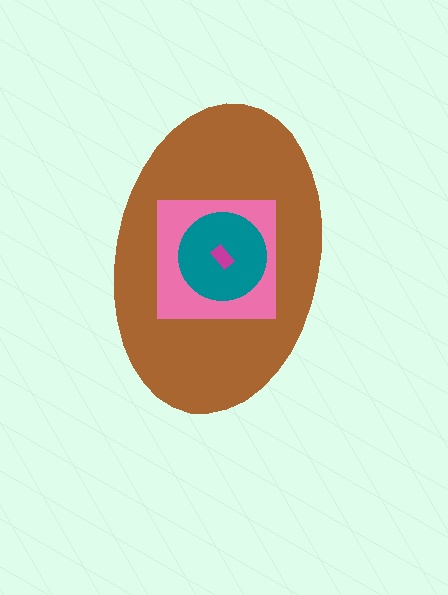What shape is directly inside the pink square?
The teal circle.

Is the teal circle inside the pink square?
Yes.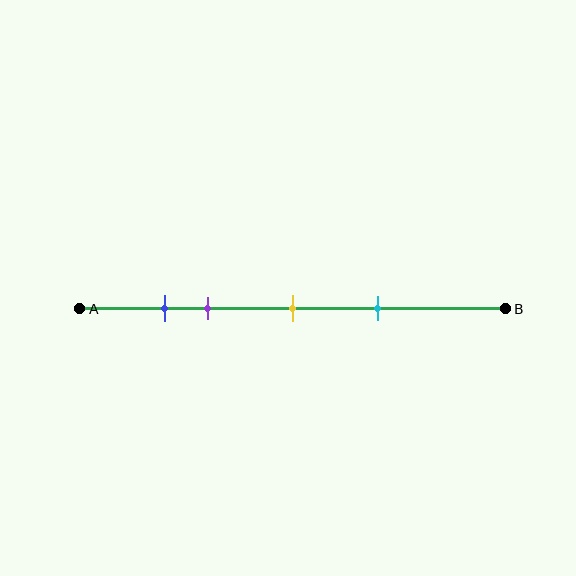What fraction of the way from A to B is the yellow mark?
The yellow mark is approximately 50% (0.5) of the way from A to B.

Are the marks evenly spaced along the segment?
No, the marks are not evenly spaced.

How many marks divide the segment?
There are 4 marks dividing the segment.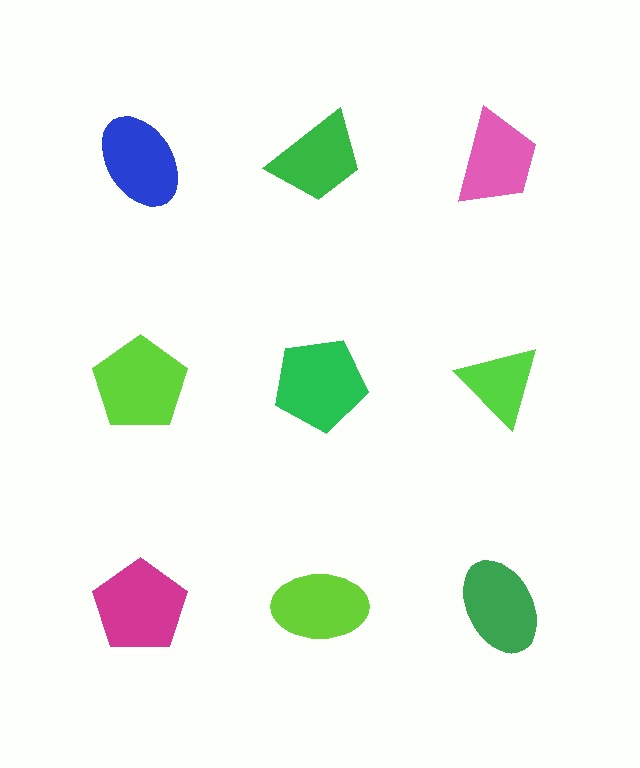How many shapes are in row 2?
3 shapes.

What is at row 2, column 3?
A lime triangle.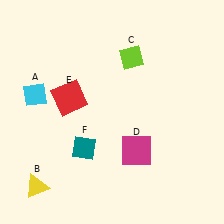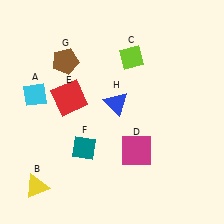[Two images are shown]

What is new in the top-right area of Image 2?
A blue triangle (H) was added in the top-right area of Image 2.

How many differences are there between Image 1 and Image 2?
There are 2 differences between the two images.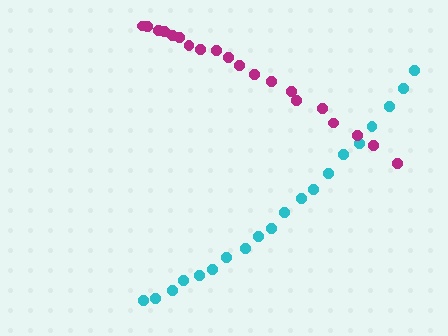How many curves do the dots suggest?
There are 2 distinct paths.